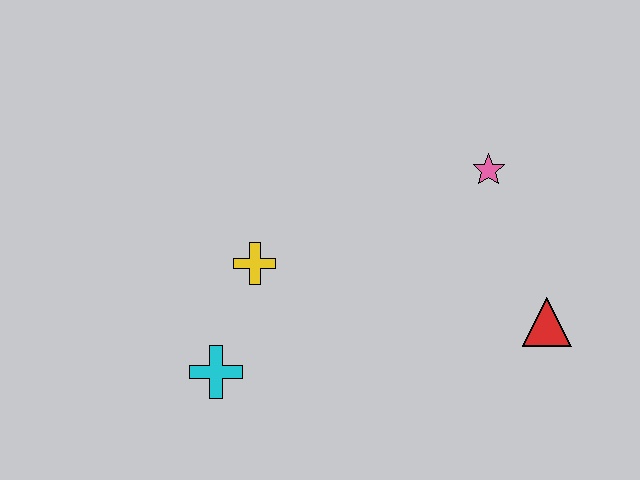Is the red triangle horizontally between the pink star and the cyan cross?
No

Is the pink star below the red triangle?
No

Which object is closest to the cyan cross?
The yellow cross is closest to the cyan cross.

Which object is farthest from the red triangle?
The cyan cross is farthest from the red triangle.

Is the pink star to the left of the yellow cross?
No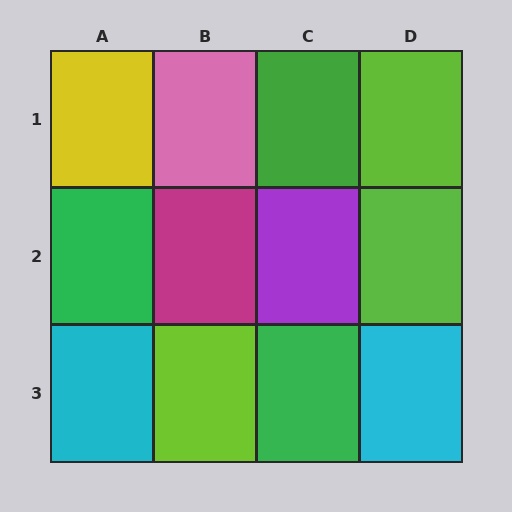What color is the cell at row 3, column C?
Green.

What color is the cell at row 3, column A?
Cyan.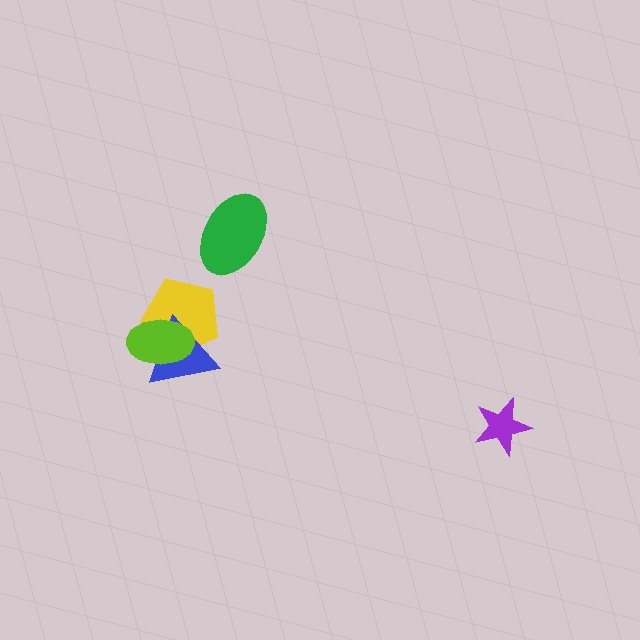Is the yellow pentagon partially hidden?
Yes, it is partially covered by another shape.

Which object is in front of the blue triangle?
The lime ellipse is in front of the blue triangle.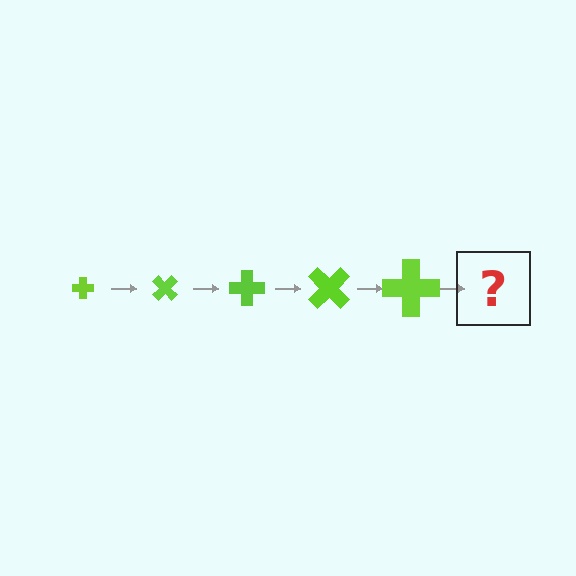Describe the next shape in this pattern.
It should be a cross, larger than the previous one and rotated 225 degrees from the start.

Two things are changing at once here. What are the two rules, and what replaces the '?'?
The two rules are that the cross grows larger each step and it rotates 45 degrees each step. The '?' should be a cross, larger than the previous one and rotated 225 degrees from the start.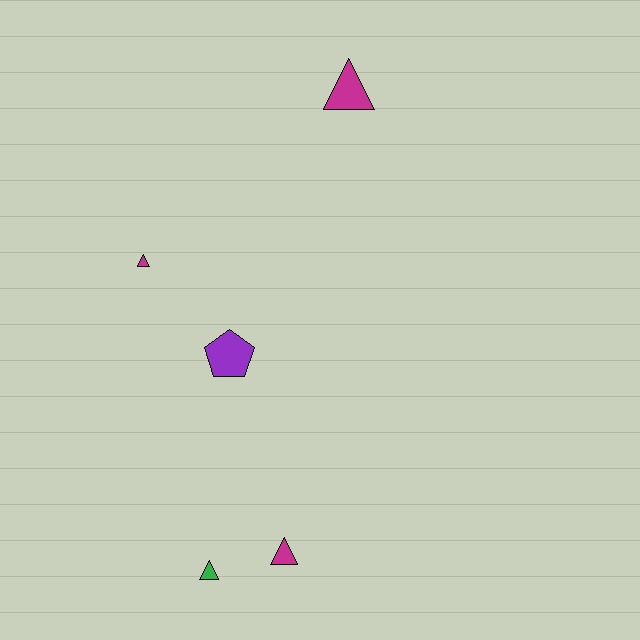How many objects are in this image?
There are 5 objects.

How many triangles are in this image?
There are 4 triangles.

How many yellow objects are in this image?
There are no yellow objects.